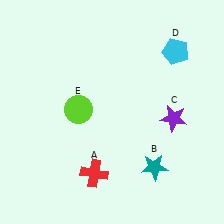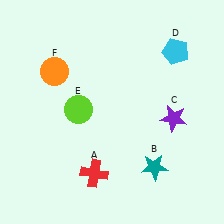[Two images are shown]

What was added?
An orange circle (F) was added in Image 2.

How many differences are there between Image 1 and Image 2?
There is 1 difference between the two images.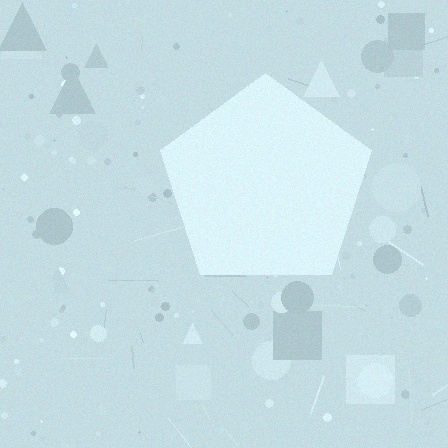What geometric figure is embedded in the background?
A pentagon is embedded in the background.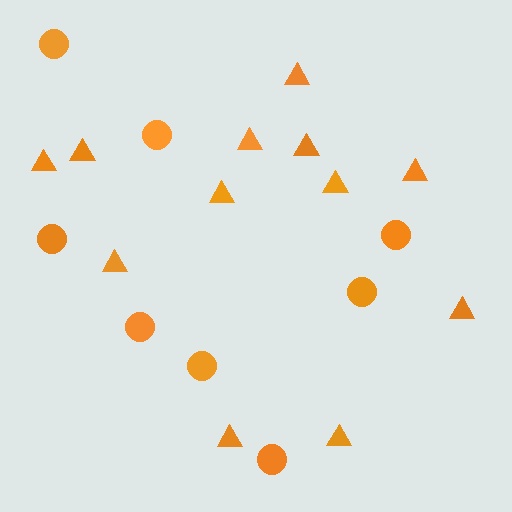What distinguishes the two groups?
There are 2 groups: one group of circles (8) and one group of triangles (12).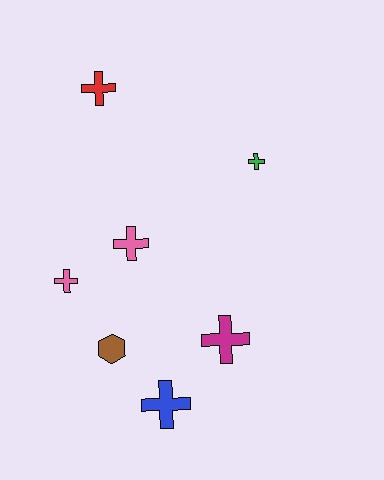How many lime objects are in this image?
There are no lime objects.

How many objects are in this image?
There are 7 objects.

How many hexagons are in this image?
There is 1 hexagon.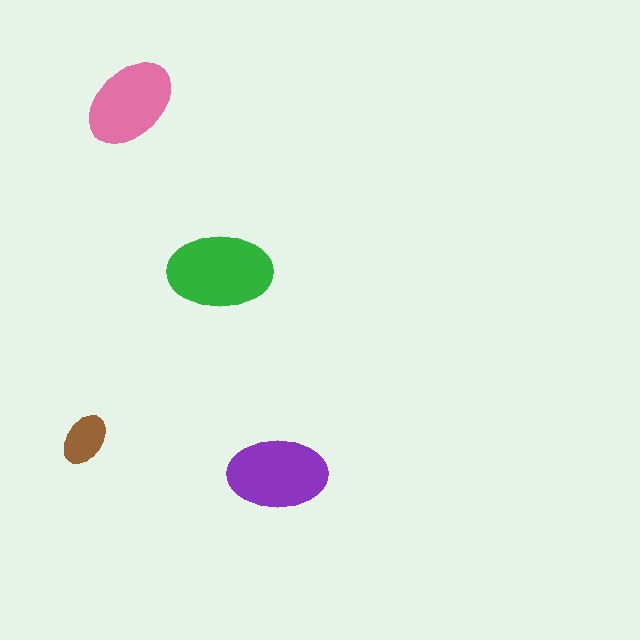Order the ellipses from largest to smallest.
the green one, the purple one, the pink one, the brown one.